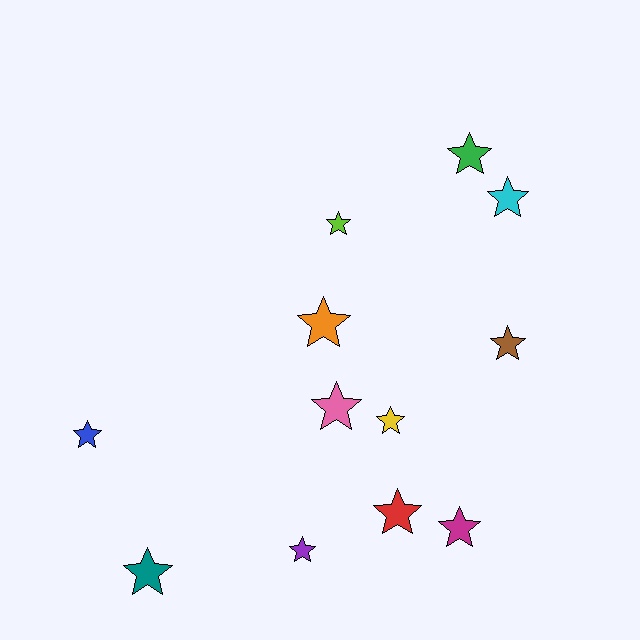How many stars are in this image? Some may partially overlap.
There are 12 stars.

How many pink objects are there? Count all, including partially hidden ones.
There is 1 pink object.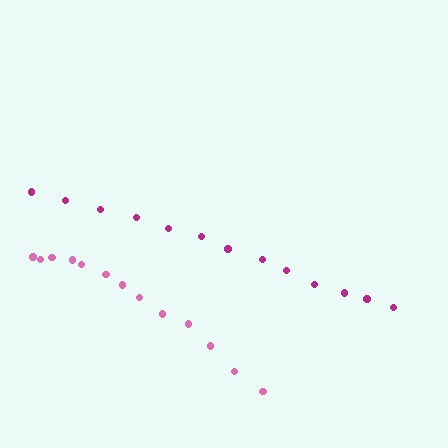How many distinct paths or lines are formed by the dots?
There are 2 distinct paths.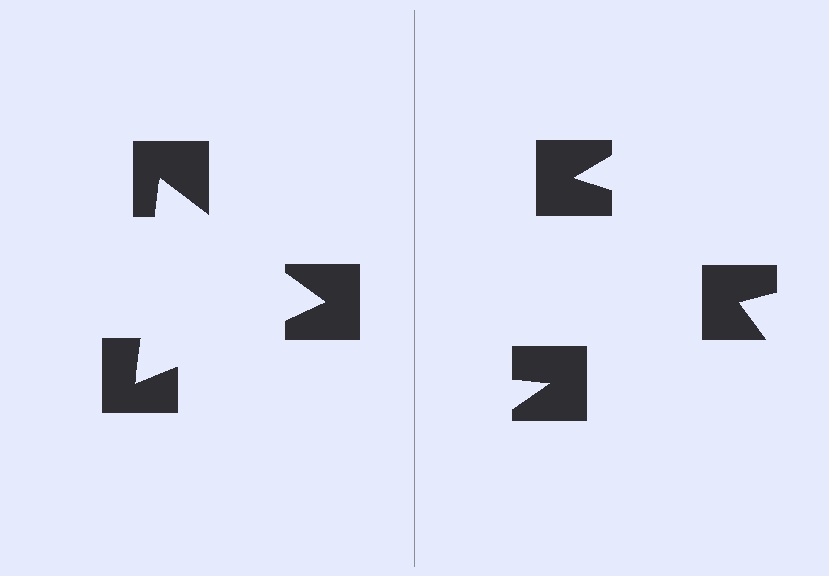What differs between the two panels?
The notched squares are positioned identically on both sides; only the wedge orientations differ. On the left they align to a triangle; on the right they are misaligned.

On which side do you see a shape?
An illusory triangle appears on the left side. On the right side the wedge cuts are rotated, so no coherent shape forms.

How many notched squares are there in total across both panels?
6 — 3 on each side.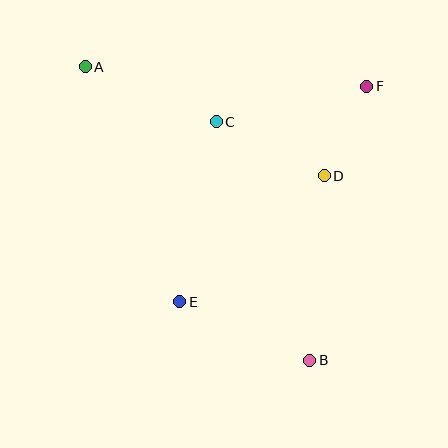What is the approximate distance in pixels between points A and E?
The distance between A and E is approximately 253 pixels.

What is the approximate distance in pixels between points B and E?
The distance between B and E is approximately 142 pixels.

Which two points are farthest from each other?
Points A and B are farthest from each other.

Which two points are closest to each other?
Points D and F are closest to each other.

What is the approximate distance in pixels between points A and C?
The distance between A and C is approximately 142 pixels.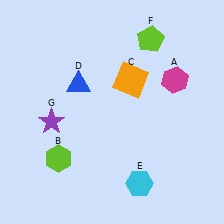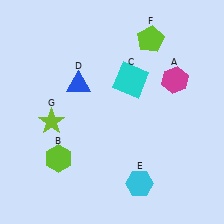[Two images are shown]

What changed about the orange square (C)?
In Image 1, C is orange. In Image 2, it changed to cyan.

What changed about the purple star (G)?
In Image 1, G is purple. In Image 2, it changed to lime.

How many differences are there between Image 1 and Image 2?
There are 2 differences between the two images.